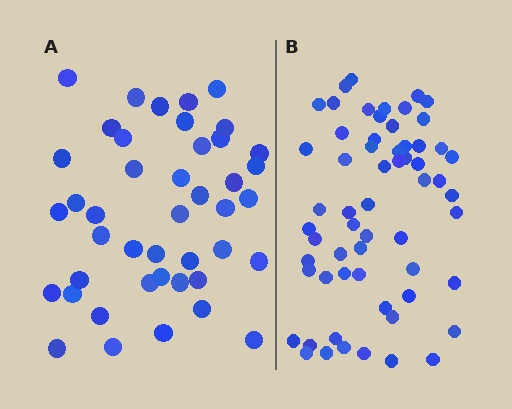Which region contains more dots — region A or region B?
Region B (the right region) has more dots.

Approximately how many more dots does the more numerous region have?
Region B has approximately 15 more dots than region A.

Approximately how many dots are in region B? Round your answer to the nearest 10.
About 60 dots.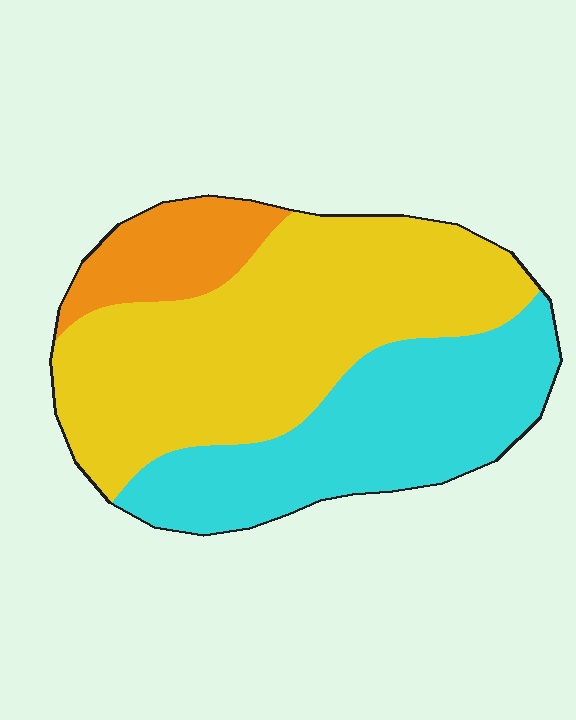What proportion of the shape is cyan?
Cyan covers around 35% of the shape.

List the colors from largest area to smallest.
From largest to smallest: yellow, cyan, orange.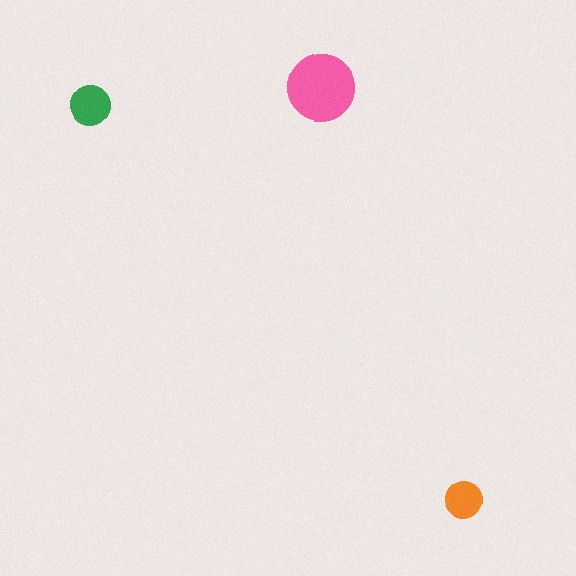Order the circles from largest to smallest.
the pink one, the green one, the orange one.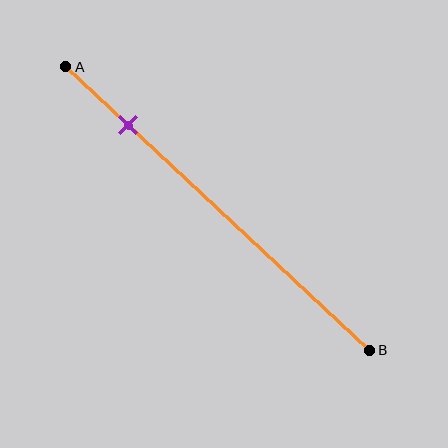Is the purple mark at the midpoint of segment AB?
No, the mark is at about 20% from A, not at the 50% midpoint.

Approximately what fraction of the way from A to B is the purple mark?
The purple mark is approximately 20% of the way from A to B.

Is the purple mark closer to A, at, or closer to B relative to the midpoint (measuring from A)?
The purple mark is closer to point A than the midpoint of segment AB.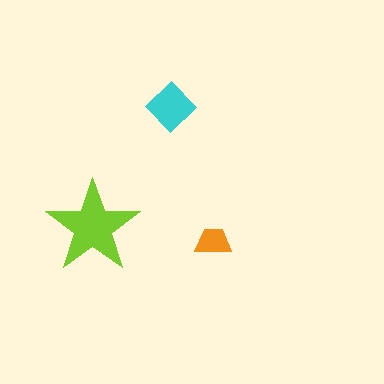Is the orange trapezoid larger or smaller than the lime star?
Smaller.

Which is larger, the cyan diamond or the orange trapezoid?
The cyan diamond.